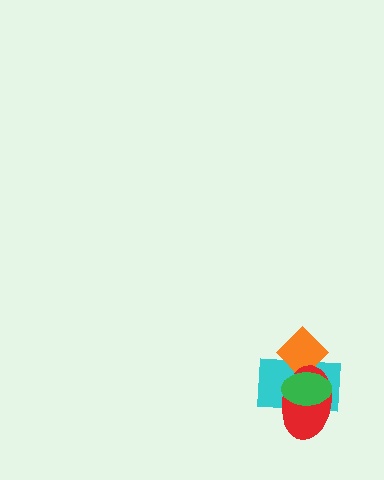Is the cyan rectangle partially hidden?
Yes, it is partially covered by another shape.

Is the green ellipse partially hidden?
No, no other shape covers it.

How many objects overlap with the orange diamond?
3 objects overlap with the orange diamond.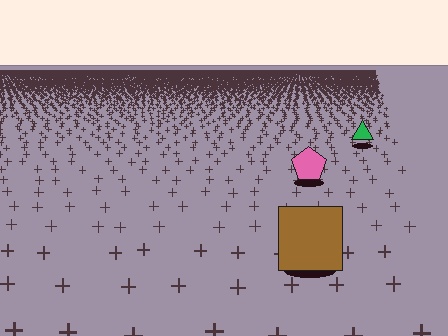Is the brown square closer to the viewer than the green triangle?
Yes. The brown square is closer — you can tell from the texture gradient: the ground texture is coarser near it.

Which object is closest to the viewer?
The brown square is closest. The texture marks near it are larger and more spread out.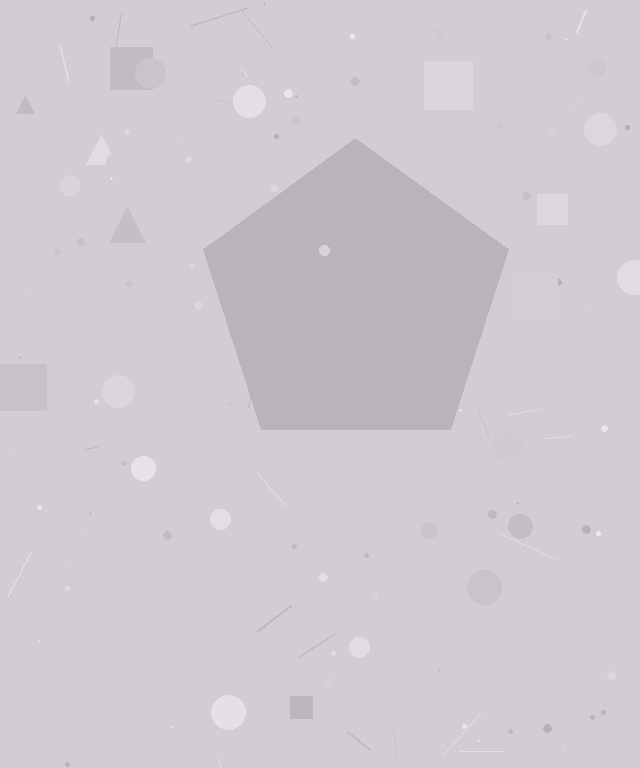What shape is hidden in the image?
A pentagon is hidden in the image.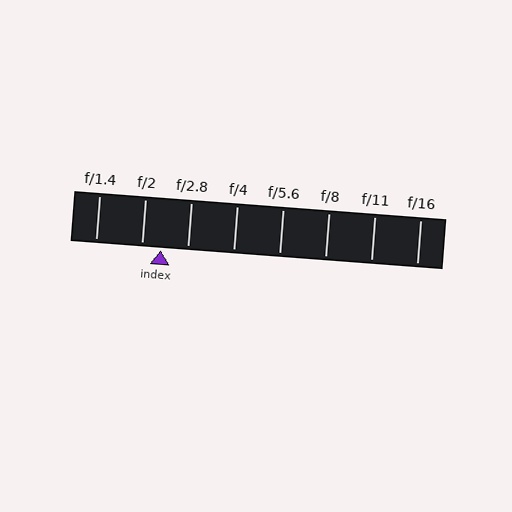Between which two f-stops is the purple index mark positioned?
The index mark is between f/2 and f/2.8.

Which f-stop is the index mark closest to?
The index mark is closest to f/2.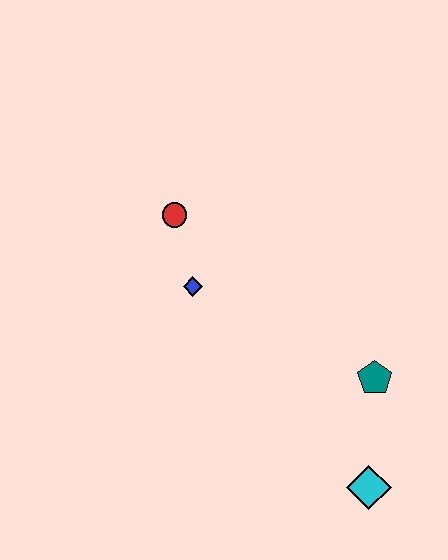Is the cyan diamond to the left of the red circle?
No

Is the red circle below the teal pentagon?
No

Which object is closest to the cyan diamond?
The teal pentagon is closest to the cyan diamond.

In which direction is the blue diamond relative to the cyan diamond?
The blue diamond is above the cyan diamond.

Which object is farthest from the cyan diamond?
The red circle is farthest from the cyan diamond.